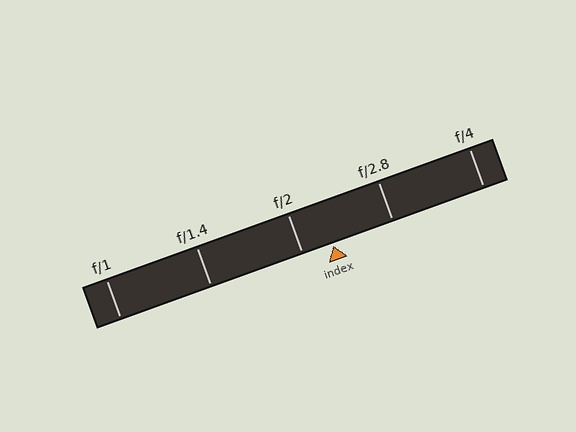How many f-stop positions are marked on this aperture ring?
There are 5 f-stop positions marked.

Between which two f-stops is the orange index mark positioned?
The index mark is between f/2 and f/2.8.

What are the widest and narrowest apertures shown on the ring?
The widest aperture shown is f/1 and the narrowest is f/4.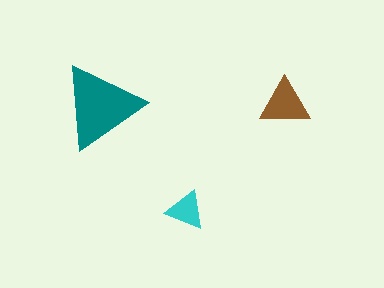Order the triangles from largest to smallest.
the teal one, the brown one, the cyan one.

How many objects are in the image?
There are 3 objects in the image.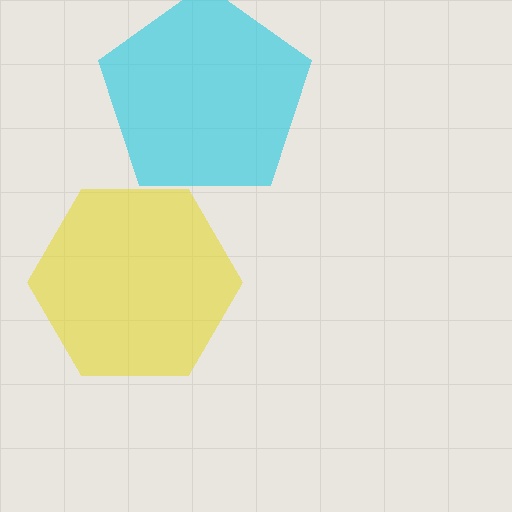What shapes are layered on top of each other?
The layered shapes are: a cyan pentagon, a yellow hexagon.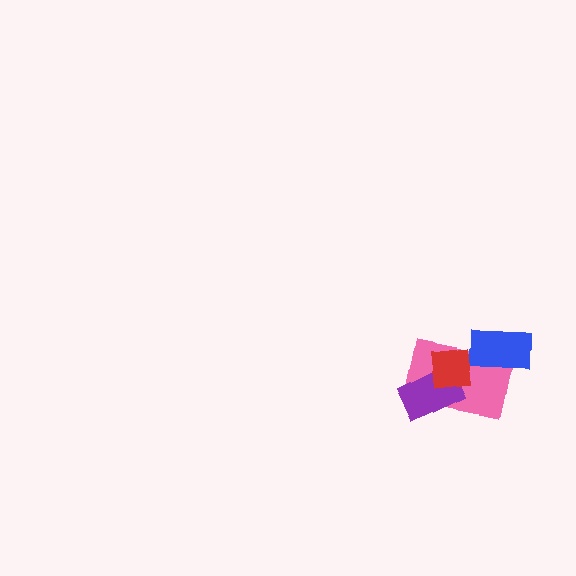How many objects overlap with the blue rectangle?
1 object overlaps with the blue rectangle.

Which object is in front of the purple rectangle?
The red square is in front of the purple rectangle.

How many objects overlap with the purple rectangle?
2 objects overlap with the purple rectangle.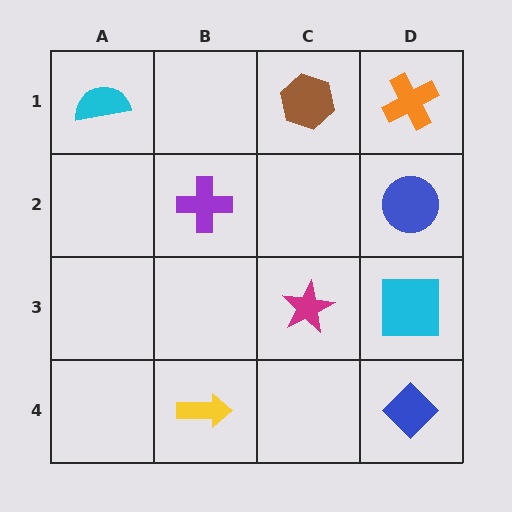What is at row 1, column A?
A cyan semicircle.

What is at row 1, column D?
An orange cross.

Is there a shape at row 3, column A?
No, that cell is empty.